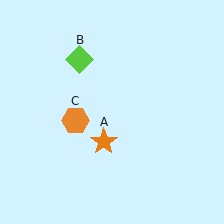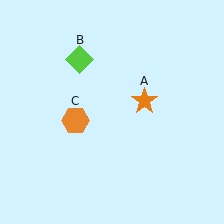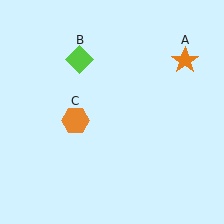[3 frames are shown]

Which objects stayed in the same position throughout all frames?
Lime diamond (object B) and orange hexagon (object C) remained stationary.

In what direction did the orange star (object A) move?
The orange star (object A) moved up and to the right.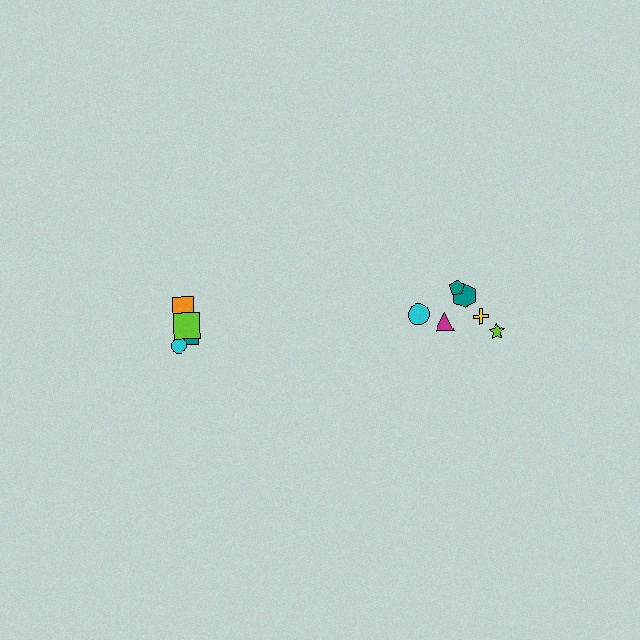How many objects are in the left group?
There are 4 objects.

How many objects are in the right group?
There are 6 objects.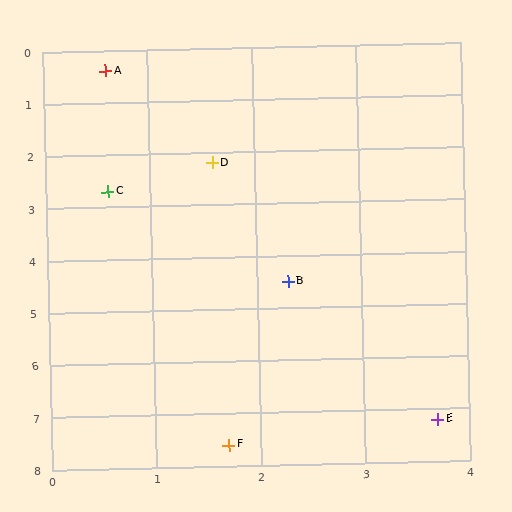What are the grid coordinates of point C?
Point C is at approximately (0.6, 2.7).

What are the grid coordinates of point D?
Point D is at approximately (1.6, 2.2).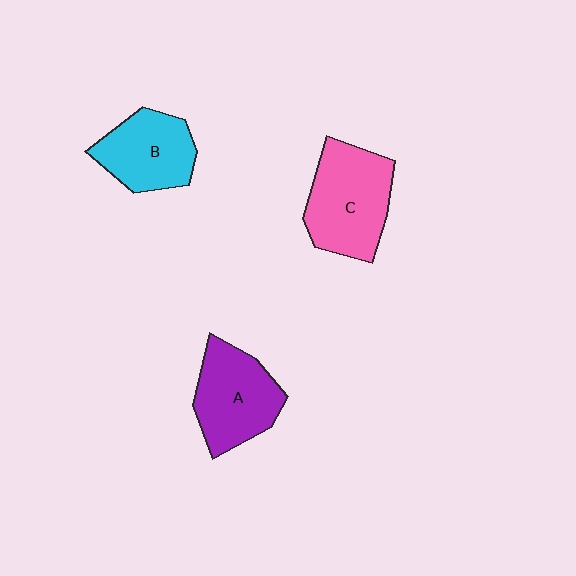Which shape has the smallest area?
Shape B (cyan).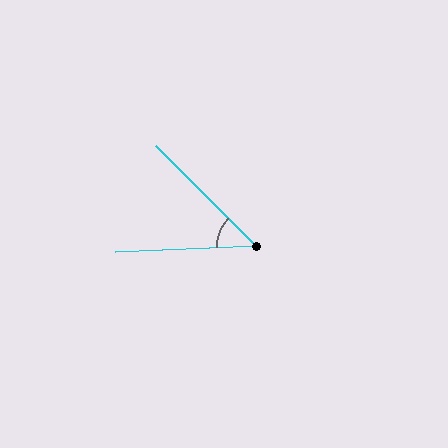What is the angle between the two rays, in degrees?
Approximately 47 degrees.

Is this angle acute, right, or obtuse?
It is acute.